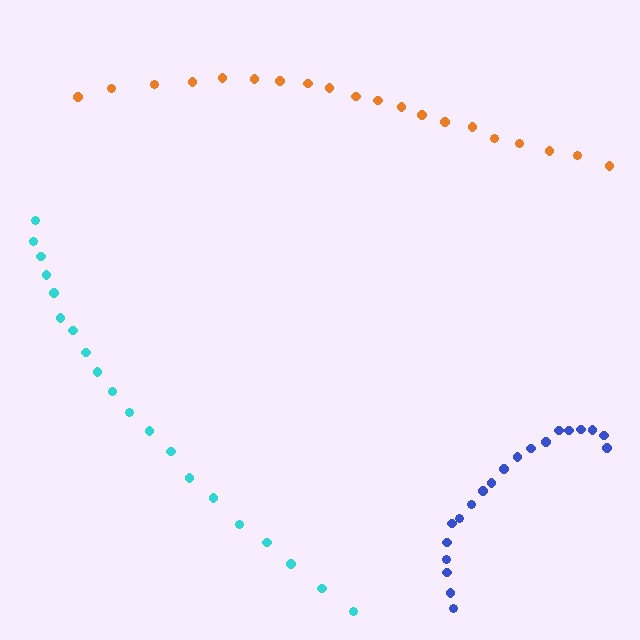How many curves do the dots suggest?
There are 3 distinct paths.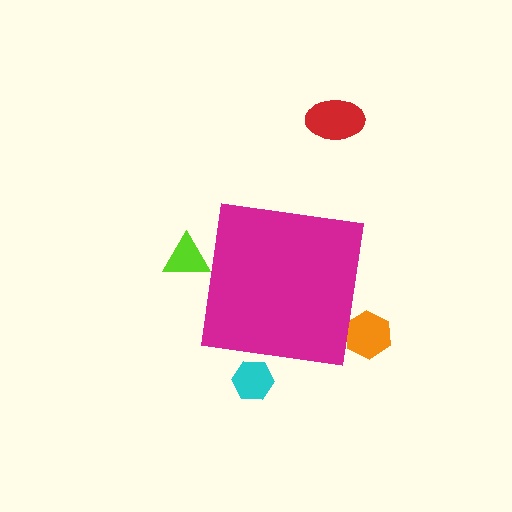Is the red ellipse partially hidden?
No, the red ellipse is fully visible.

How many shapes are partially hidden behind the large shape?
3 shapes are partially hidden.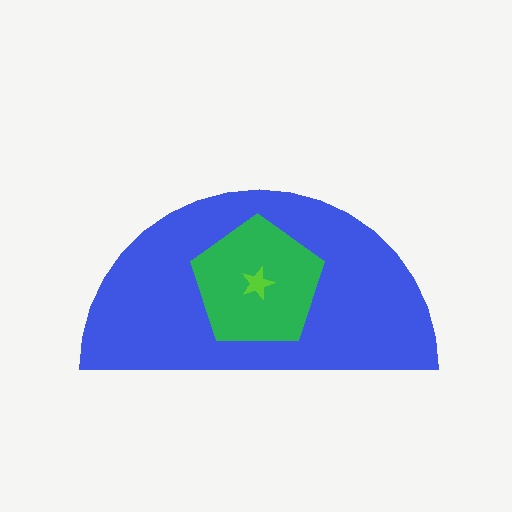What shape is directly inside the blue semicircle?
The green pentagon.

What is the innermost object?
The lime star.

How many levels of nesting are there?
3.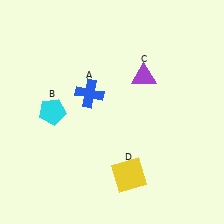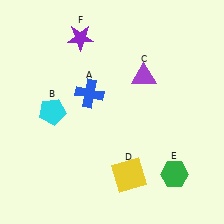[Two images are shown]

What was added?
A green hexagon (E), a purple star (F) were added in Image 2.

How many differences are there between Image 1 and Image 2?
There are 2 differences between the two images.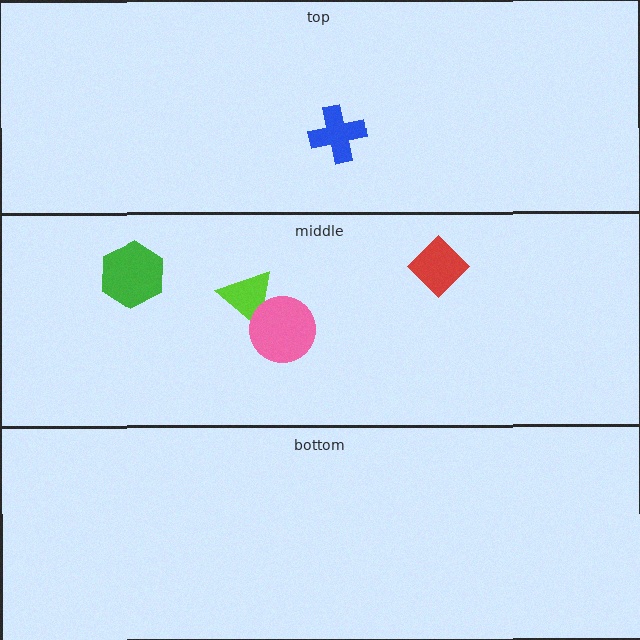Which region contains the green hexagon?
The middle region.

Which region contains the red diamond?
The middle region.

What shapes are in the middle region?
The lime triangle, the red diamond, the pink circle, the green hexagon.